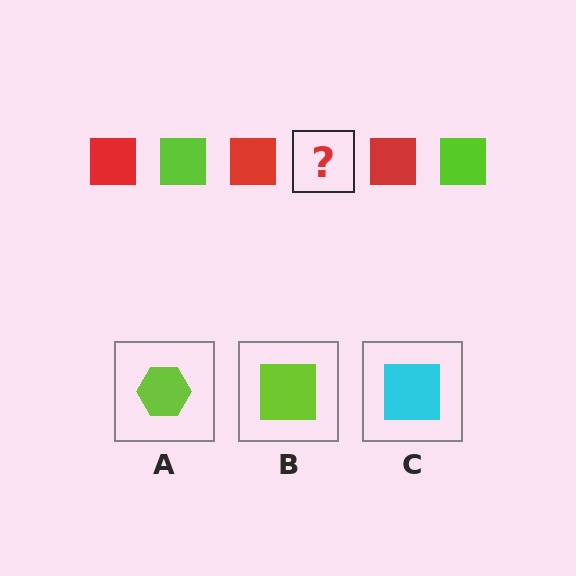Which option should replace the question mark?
Option B.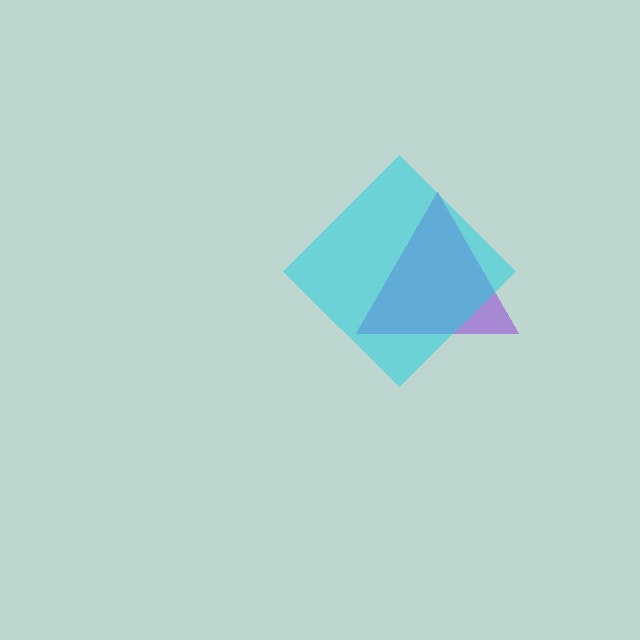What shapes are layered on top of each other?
The layered shapes are: a purple triangle, a cyan diamond.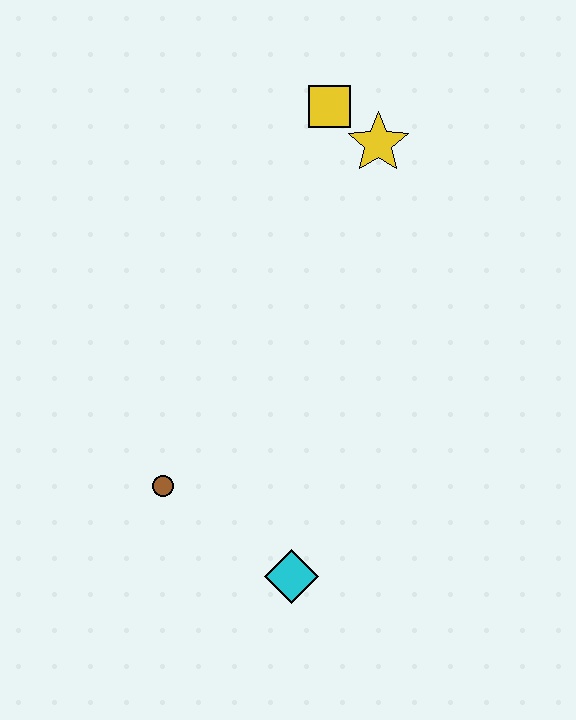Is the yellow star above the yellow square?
No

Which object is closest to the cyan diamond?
The brown circle is closest to the cyan diamond.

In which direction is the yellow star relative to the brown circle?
The yellow star is above the brown circle.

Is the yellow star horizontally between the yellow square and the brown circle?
No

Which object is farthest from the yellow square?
The cyan diamond is farthest from the yellow square.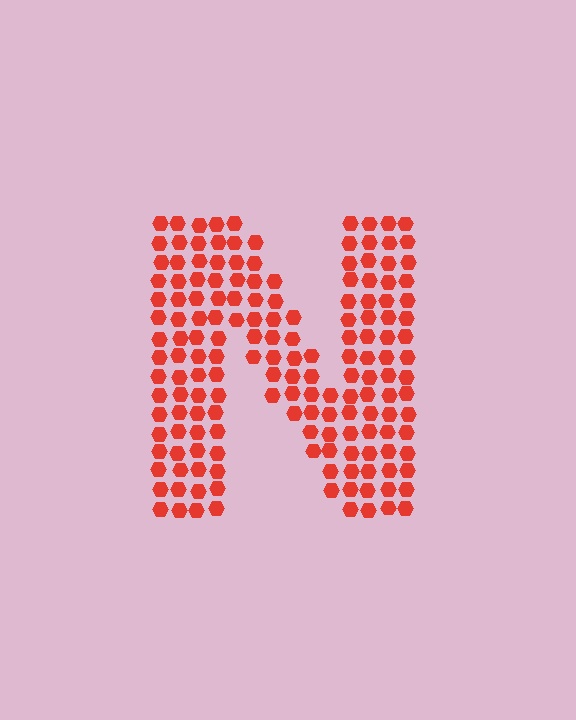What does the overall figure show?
The overall figure shows the letter N.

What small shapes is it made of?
It is made of small hexagons.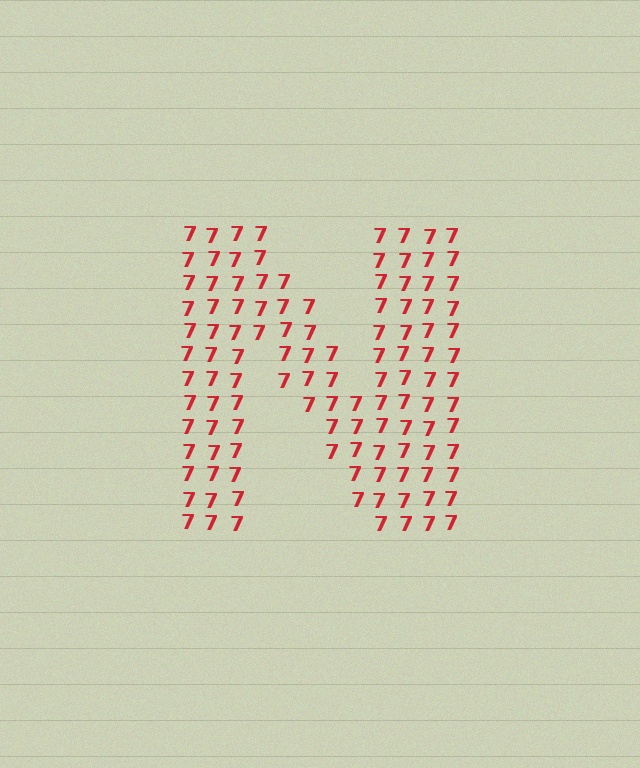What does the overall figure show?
The overall figure shows the letter N.